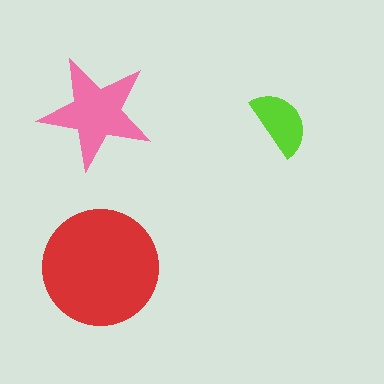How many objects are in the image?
There are 3 objects in the image.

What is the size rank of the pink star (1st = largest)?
2nd.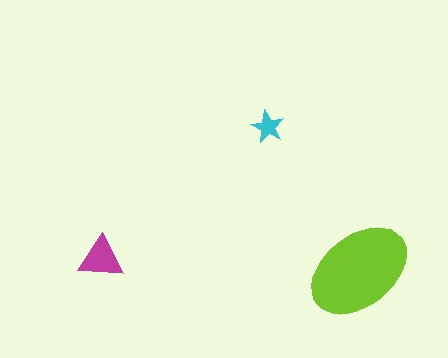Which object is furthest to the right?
The lime ellipse is rightmost.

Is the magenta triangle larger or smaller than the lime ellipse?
Smaller.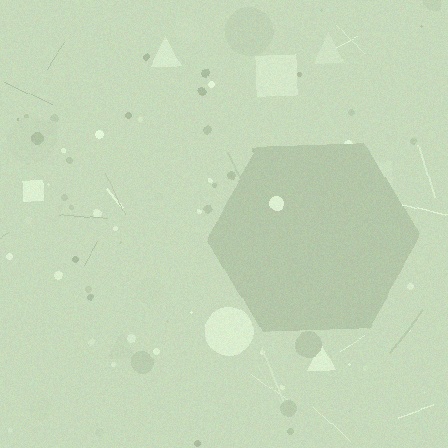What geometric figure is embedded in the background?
A hexagon is embedded in the background.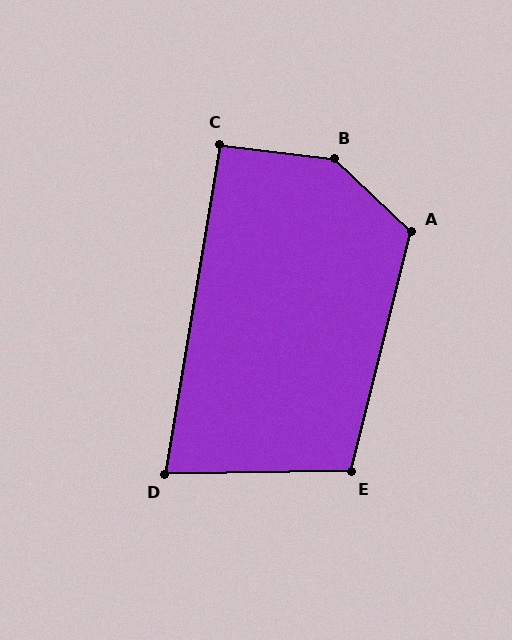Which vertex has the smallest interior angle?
D, at approximately 80 degrees.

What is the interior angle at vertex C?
Approximately 92 degrees (approximately right).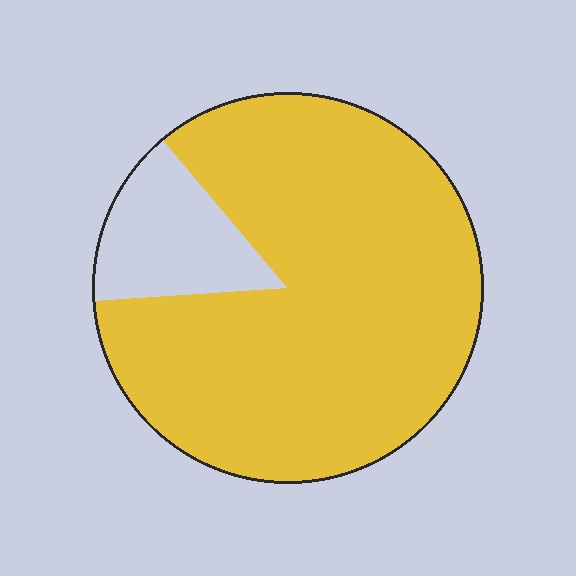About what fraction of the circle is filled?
About five sixths (5/6).